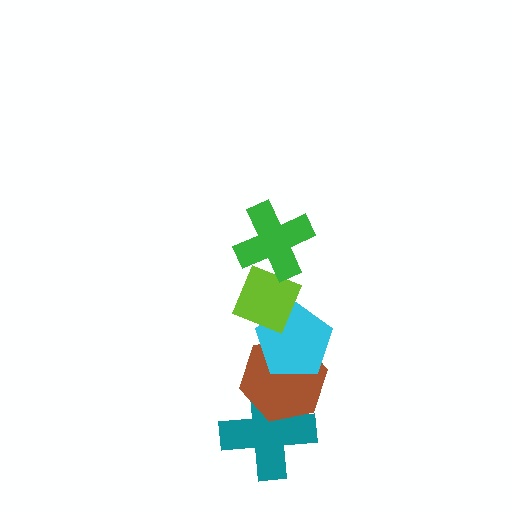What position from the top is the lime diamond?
The lime diamond is 2nd from the top.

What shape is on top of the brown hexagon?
The cyan pentagon is on top of the brown hexagon.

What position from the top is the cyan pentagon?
The cyan pentagon is 3rd from the top.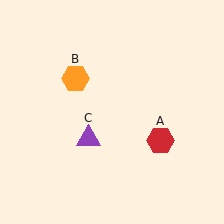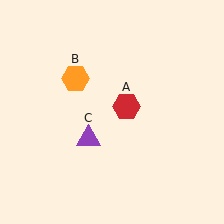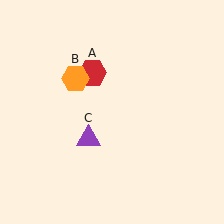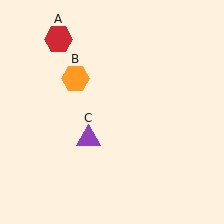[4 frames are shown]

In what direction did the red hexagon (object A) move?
The red hexagon (object A) moved up and to the left.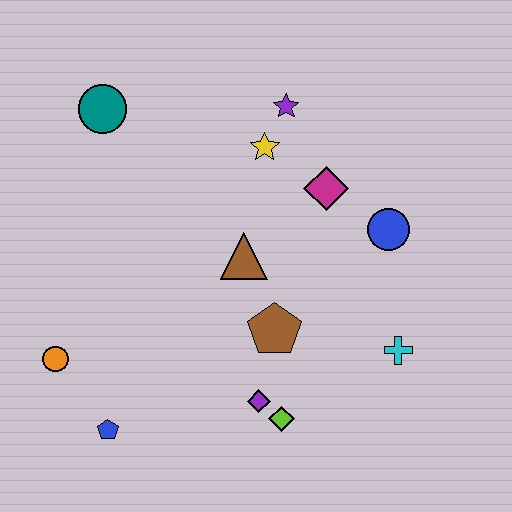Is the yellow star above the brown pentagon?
Yes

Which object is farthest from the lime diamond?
The teal circle is farthest from the lime diamond.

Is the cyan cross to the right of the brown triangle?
Yes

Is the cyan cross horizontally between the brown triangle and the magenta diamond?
No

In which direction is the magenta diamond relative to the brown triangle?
The magenta diamond is to the right of the brown triangle.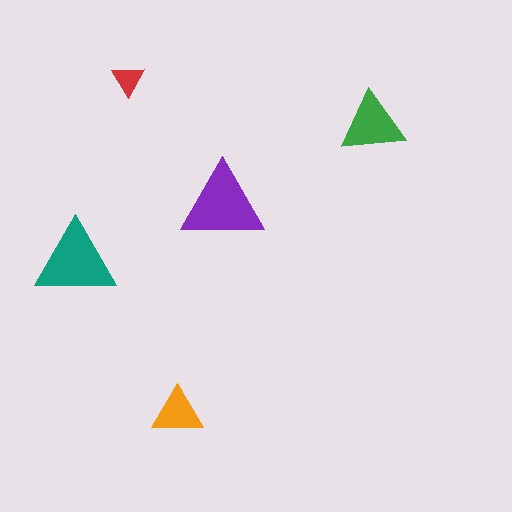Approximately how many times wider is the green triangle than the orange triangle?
About 1.5 times wider.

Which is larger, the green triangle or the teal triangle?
The teal one.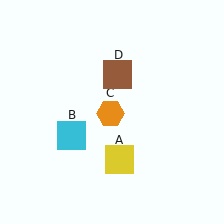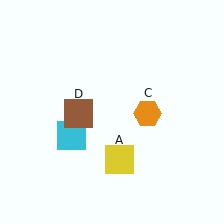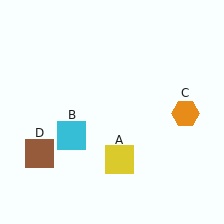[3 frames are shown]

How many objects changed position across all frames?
2 objects changed position: orange hexagon (object C), brown square (object D).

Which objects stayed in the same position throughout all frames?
Yellow square (object A) and cyan square (object B) remained stationary.